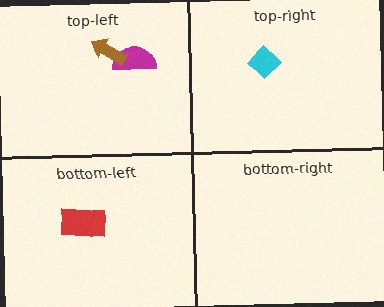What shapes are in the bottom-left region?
The red rectangle.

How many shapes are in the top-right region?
1.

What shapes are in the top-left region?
The magenta semicircle, the brown arrow.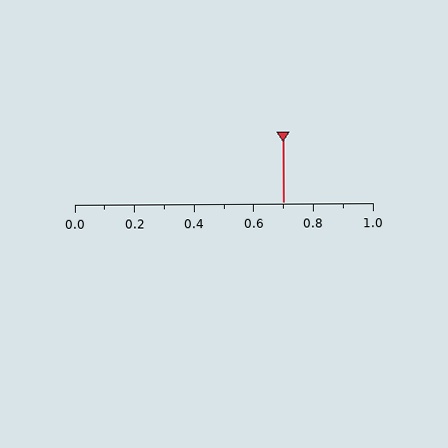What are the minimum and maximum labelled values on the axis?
The axis runs from 0.0 to 1.0.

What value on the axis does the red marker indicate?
The marker indicates approximately 0.7.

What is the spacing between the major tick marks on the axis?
The major ticks are spaced 0.2 apart.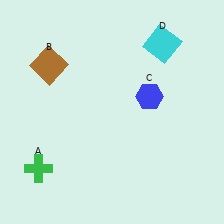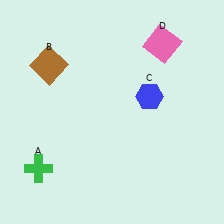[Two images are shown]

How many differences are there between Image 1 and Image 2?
There is 1 difference between the two images.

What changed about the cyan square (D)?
In Image 1, D is cyan. In Image 2, it changed to pink.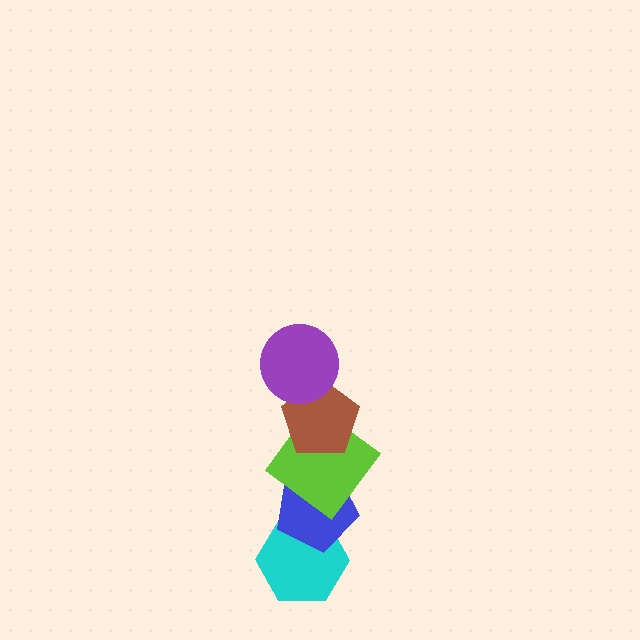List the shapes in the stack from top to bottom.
From top to bottom: the purple circle, the brown pentagon, the lime diamond, the blue pentagon, the cyan hexagon.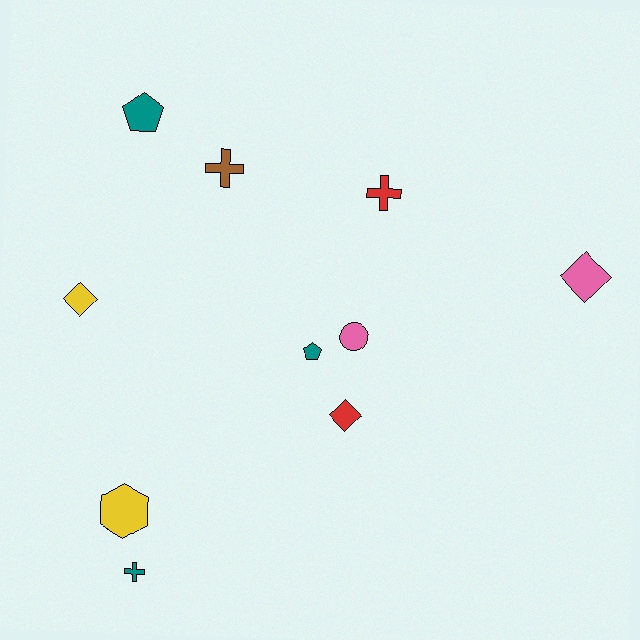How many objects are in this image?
There are 10 objects.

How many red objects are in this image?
There are 2 red objects.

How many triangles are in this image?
There are no triangles.